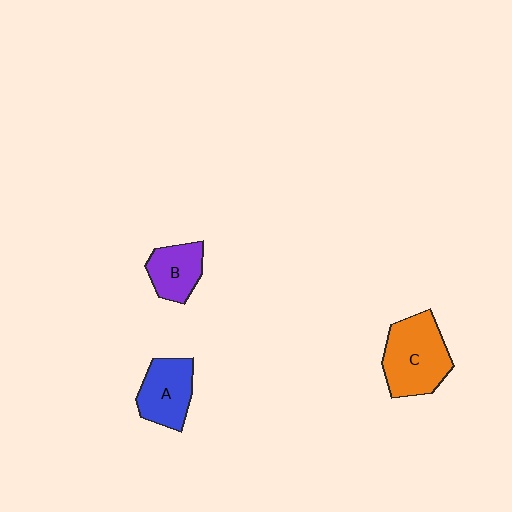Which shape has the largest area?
Shape C (orange).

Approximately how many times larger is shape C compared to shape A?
Approximately 1.4 times.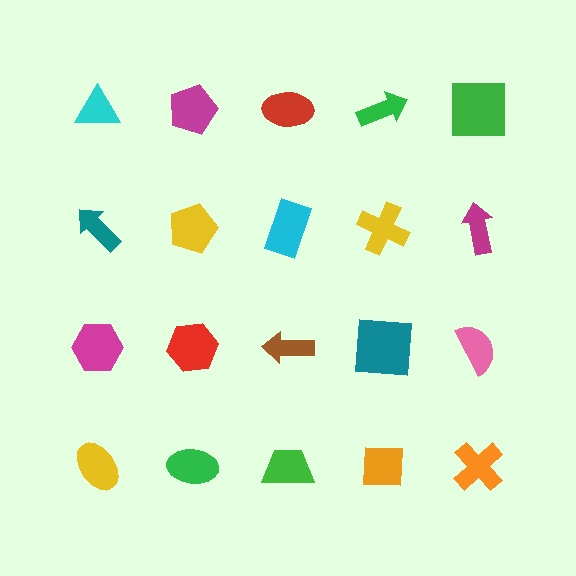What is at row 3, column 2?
A red hexagon.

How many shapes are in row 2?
5 shapes.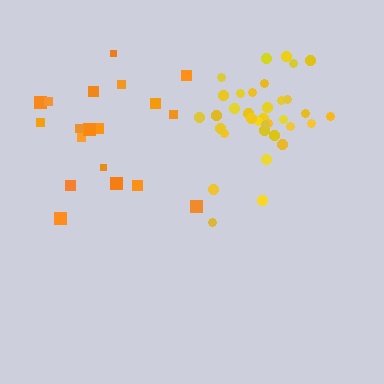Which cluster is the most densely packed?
Yellow.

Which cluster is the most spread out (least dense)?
Orange.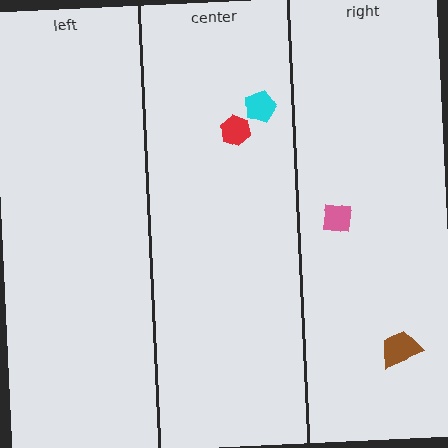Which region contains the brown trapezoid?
The right region.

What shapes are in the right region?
The pink square, the brown trapezoid.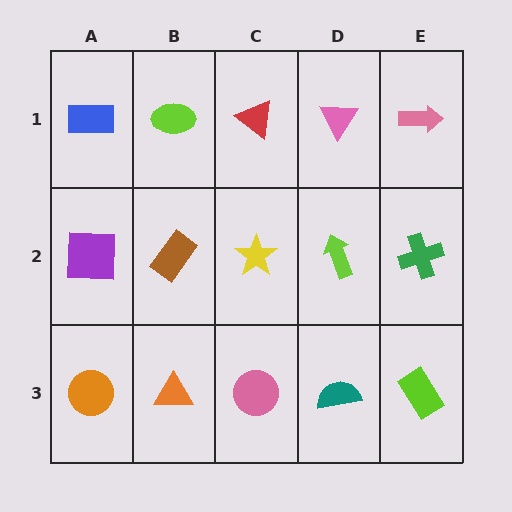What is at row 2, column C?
A yellow star.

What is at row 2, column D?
A lime arrow.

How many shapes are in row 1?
5 shapes.